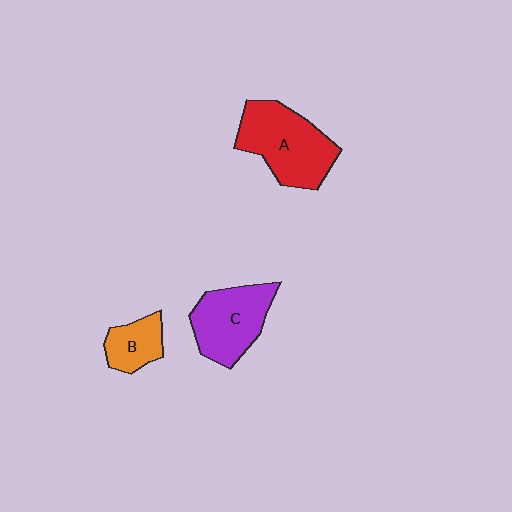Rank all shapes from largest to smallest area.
From largest to smallest: A (red), C (purple), B (orange).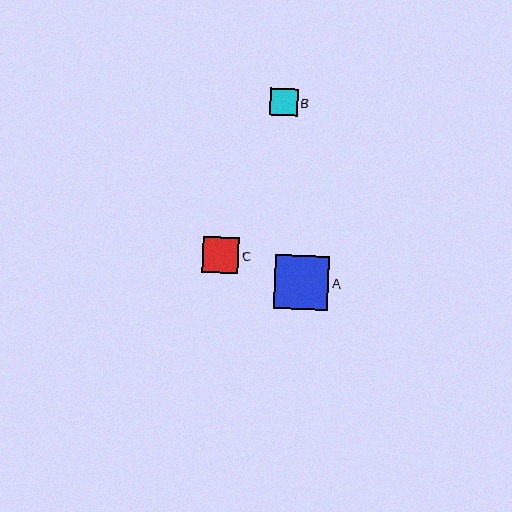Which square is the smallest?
Square B is the smallest with a size of approximately 28 pixels.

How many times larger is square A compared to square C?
Square A is approximately 1.5 times the size of square C.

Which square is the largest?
Square A is the largest with a size of approximately 54 pixels.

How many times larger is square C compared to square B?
Square C is approximately 1.3 times the size of square B.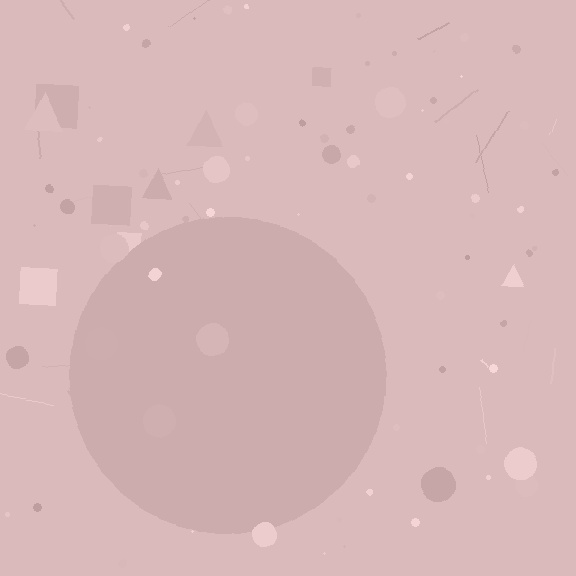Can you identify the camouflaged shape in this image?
The camouflaged shape is a circle.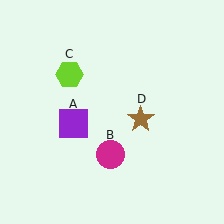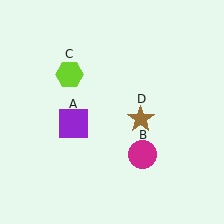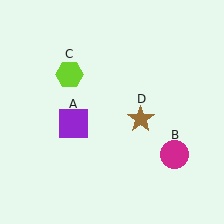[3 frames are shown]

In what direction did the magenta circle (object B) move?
The magenta circle (object B) moved right.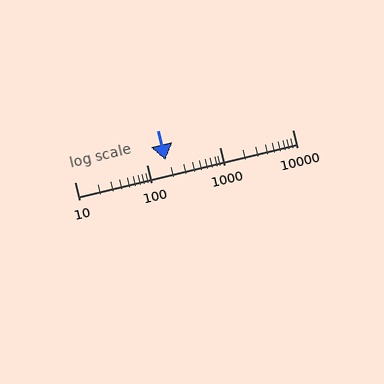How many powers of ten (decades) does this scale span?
The scale spans 3 decades, from 10 to 10000.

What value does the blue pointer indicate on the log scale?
The pointer indicates approximately 180.